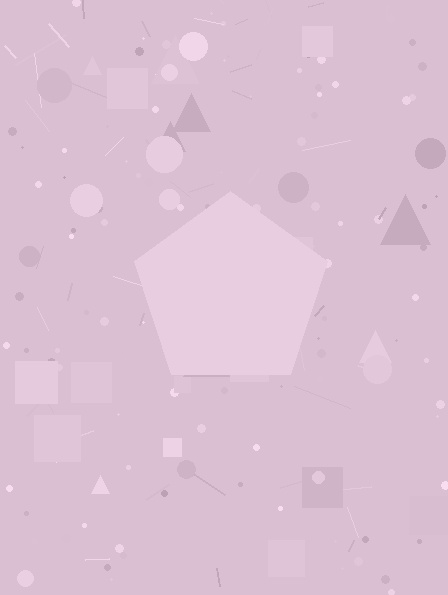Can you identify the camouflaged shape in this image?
The camouflaged shape is a pentagon.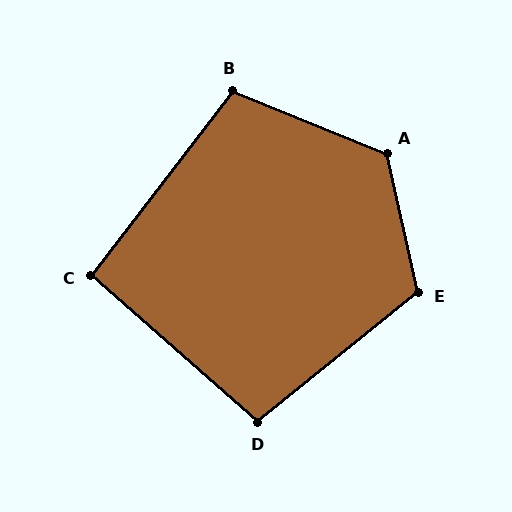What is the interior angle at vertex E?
Approximately 116 degrees (obtuse).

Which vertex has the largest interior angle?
A, at approximately 125 degrees.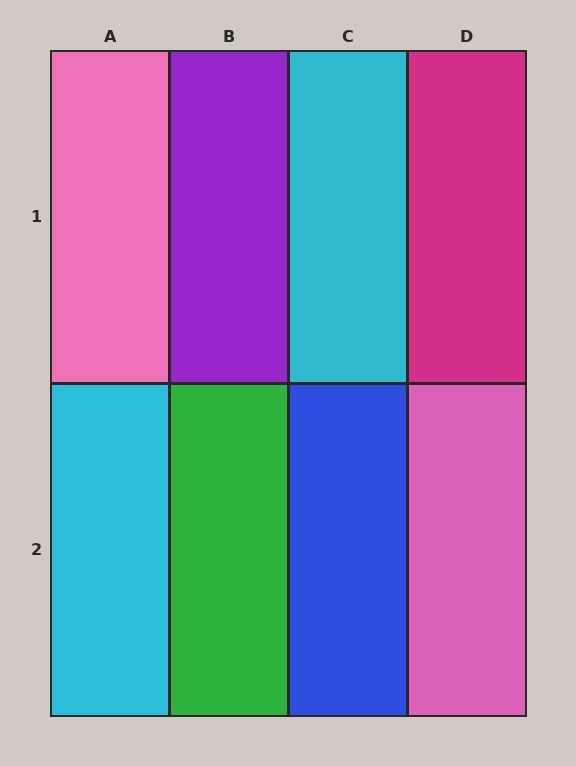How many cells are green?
1 cell is green.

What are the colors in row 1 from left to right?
Pink, purple, cyan, magenta.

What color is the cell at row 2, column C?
Blue.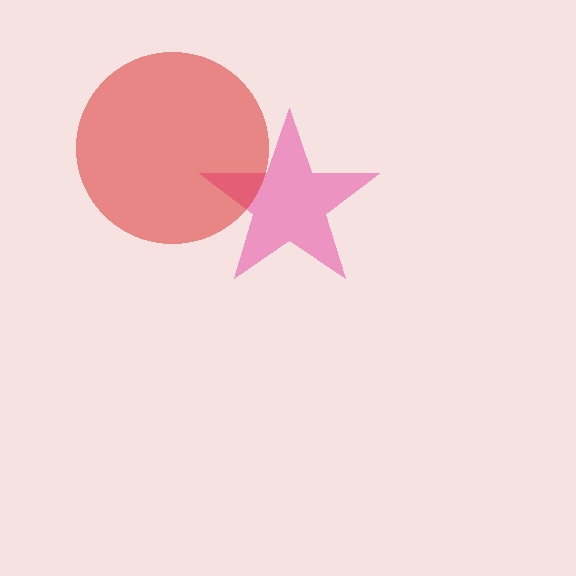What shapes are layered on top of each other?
The layered shapes are: a pink star, a red circle.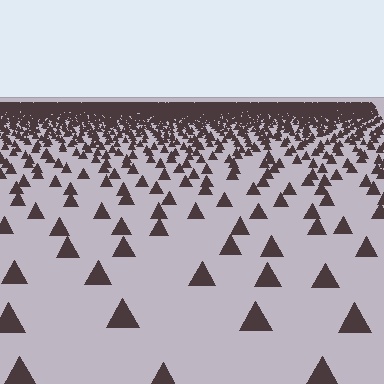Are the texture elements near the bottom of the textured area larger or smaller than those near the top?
Larger. Near the bottom, elements are closer to the viewer and appear at a bigger on-screen size.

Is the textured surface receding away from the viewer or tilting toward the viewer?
The surface is receding away from the viewer. Texture elements get smaller and denser toward the top.